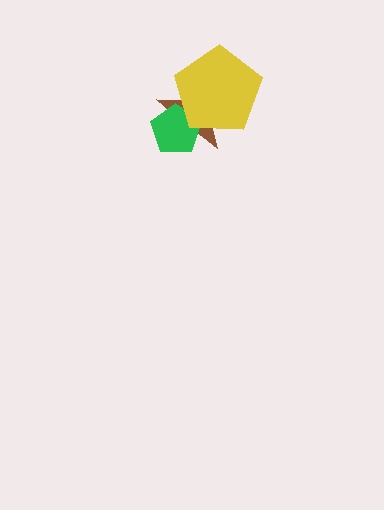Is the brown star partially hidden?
Yes, it is partially covered by another shape.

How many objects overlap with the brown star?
2 objects overlap with the brown star.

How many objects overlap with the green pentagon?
2 objects overlap with the green pentagon.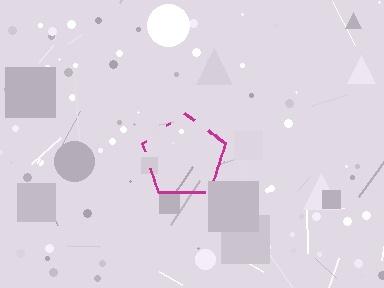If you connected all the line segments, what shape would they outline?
They would outline a pentagon.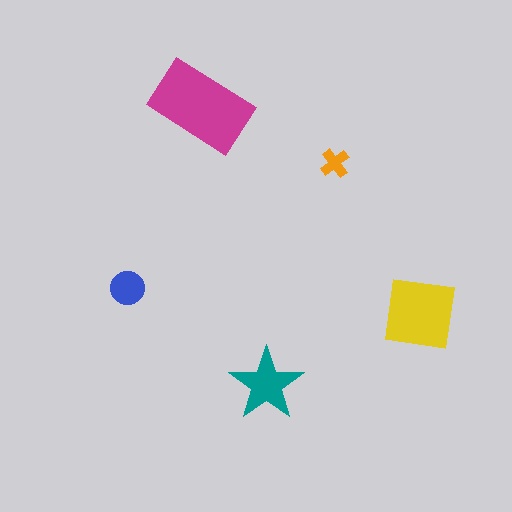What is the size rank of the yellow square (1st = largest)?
2nd.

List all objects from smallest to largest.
The orange cross, the blue circle, the teal star, the yellow square, the magenta rectangle.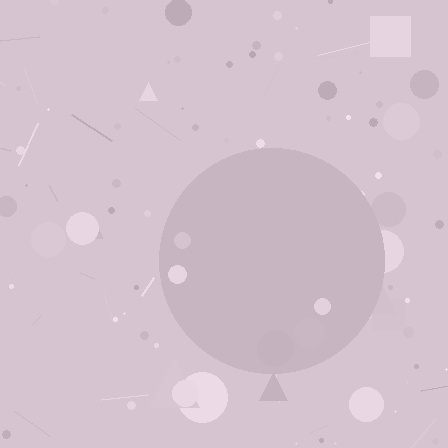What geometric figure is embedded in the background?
A circle is embedded in the background.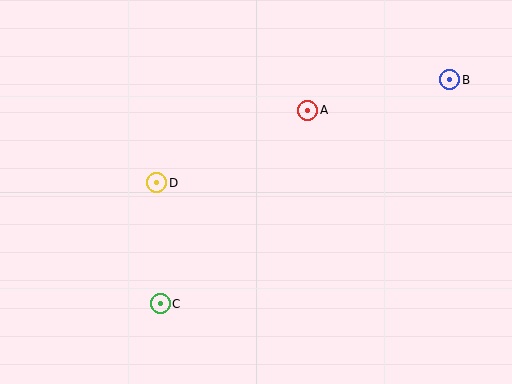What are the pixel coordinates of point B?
Point B is at (450, 80).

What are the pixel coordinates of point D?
Point D is at (157, 183).